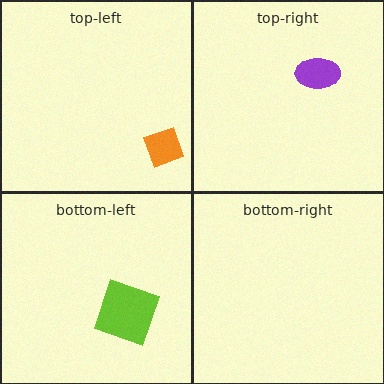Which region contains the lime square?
The bottom-left region.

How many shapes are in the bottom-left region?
1.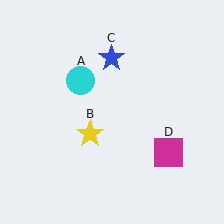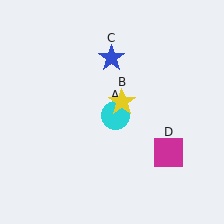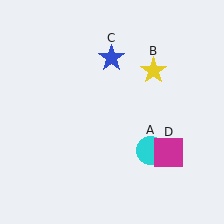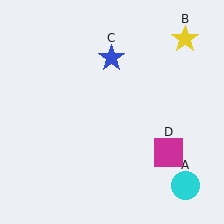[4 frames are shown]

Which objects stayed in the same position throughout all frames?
Blue star (object C) and magenta square (object D) remained stationary.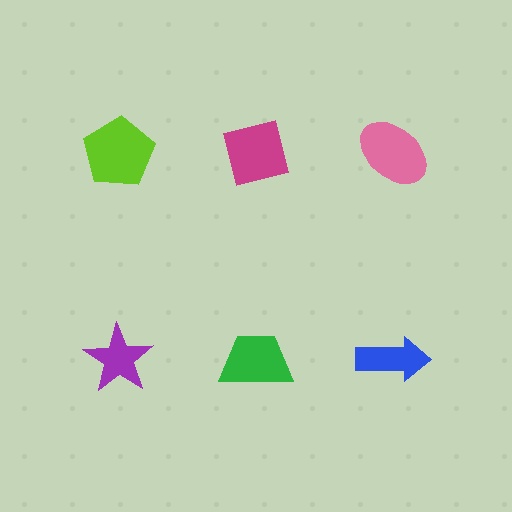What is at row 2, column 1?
A purple star.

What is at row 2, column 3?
A blue arrow.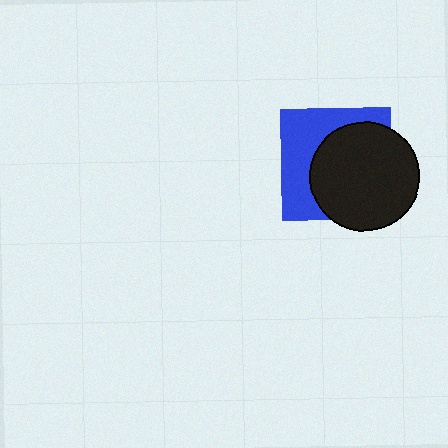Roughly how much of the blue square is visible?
A small part of it is visible (roughly 43%).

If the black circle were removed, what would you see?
You would see the complete blue square.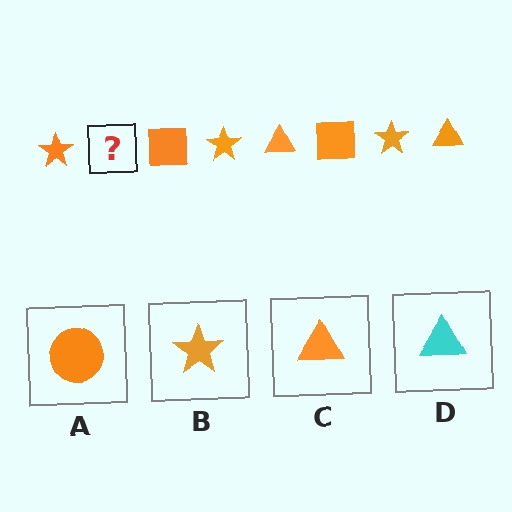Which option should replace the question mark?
Option C.